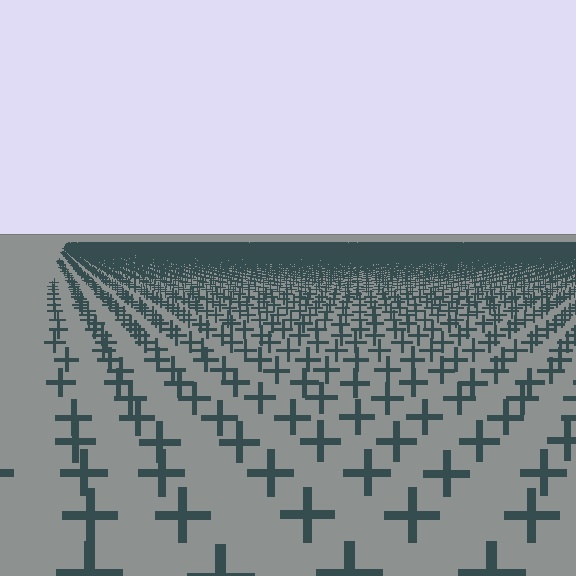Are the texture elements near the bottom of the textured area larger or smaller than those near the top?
Larger. Near the bottom, elements are closer to the viewer and appear at a bigger on-screen size.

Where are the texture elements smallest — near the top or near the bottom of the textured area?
Near the top.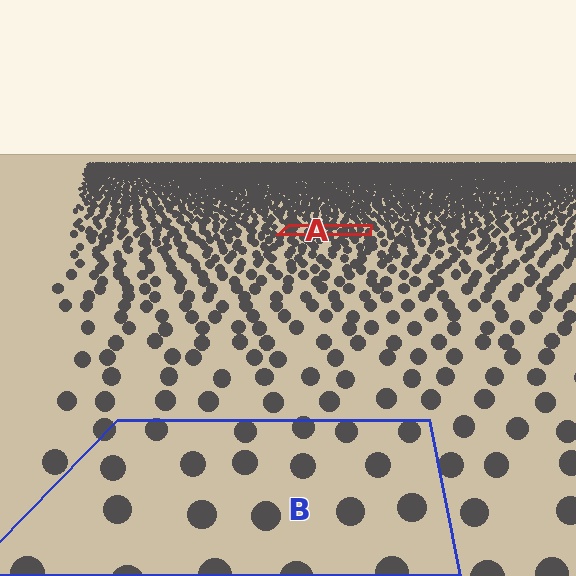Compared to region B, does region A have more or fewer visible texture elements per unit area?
Region A has more texture elements per unit area — they are packed more densely because it is farther away.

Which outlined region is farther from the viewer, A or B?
Region A is farther from the viewer — the texture elements inside it appear smaller and more densely packed.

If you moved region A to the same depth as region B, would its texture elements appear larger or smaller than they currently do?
They would appear larger. At a closer depth, the same texture elements are projected at a bigger on-screen size.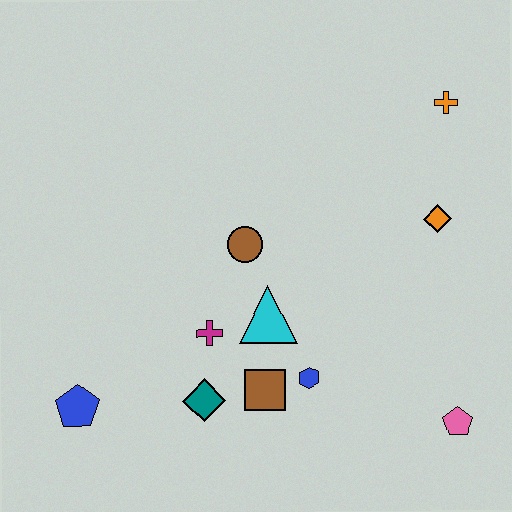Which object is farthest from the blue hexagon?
The orange cross is farthest from the blue hexagon.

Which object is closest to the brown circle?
The cyan triangle is closest to the brown circle.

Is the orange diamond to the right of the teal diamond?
Yes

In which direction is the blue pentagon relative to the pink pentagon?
The blue pentagon is to the left of the pink pentagon.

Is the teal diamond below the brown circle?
Yes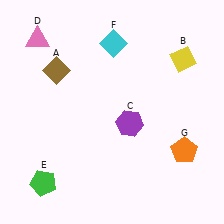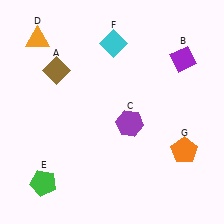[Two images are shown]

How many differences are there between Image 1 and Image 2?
There are 2 differences between the two images.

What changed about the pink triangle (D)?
In Image 1, D is pink. In Image 2, it changed to orange.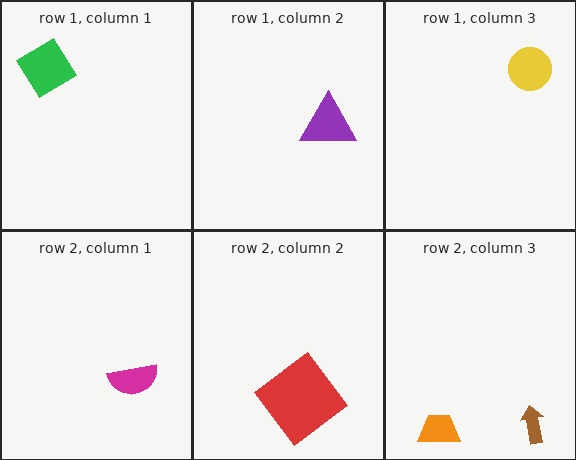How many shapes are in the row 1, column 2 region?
1.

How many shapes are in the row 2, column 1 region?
1.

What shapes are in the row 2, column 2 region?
The red diamond.